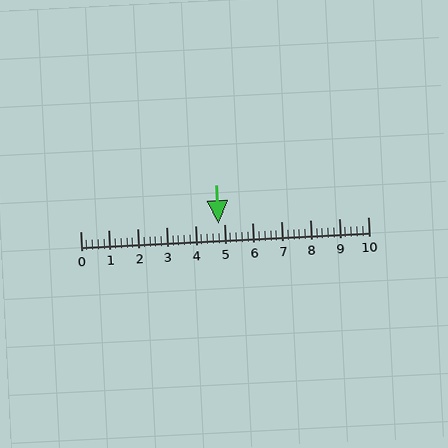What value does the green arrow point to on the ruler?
The green arrow points to approximately 4.8.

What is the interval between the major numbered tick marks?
The major tick marks are spaced 1 units apart.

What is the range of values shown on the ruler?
The ruler shows values from 0 to 10.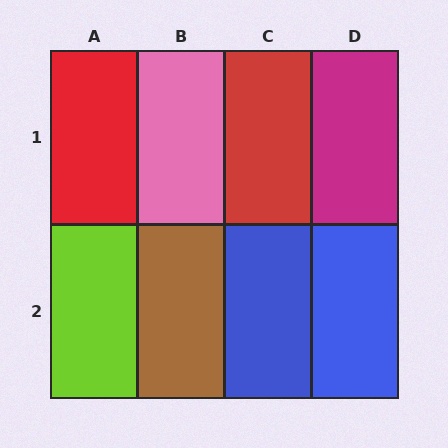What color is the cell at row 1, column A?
Red.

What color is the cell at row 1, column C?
Red.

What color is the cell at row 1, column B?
Pink.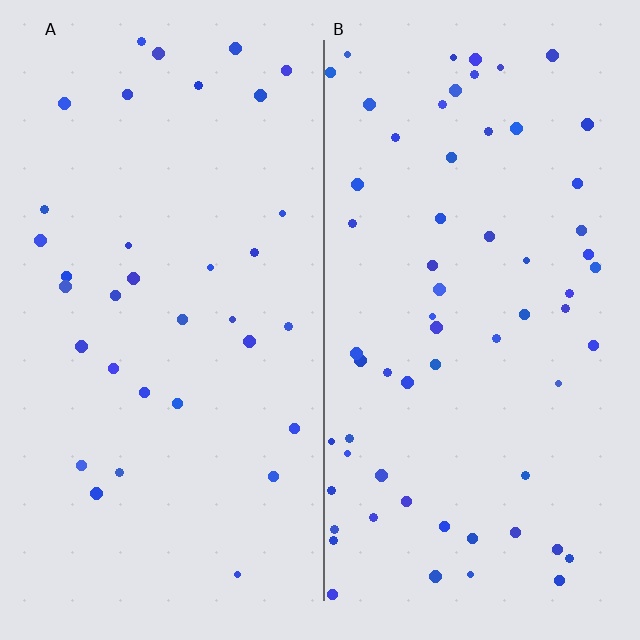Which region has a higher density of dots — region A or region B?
B (the right).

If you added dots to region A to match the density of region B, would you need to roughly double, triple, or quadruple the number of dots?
Approximately double.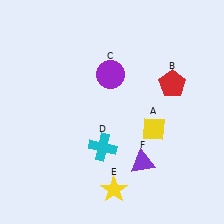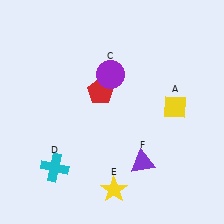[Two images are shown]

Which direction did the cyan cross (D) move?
The cyan cross (D) moved left.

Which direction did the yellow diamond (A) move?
The yellow diamond (A) moved up.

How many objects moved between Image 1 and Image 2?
3 objects moved between the two images.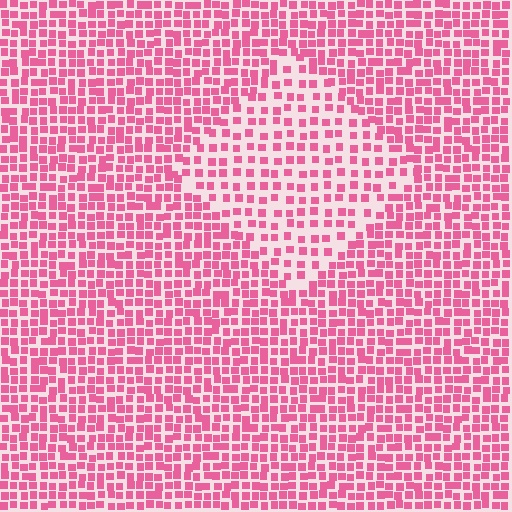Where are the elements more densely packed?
The elements are more densely packed outside the diamond boundary.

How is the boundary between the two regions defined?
The boundary is defined by a change in element density (approximately 1.8x ratio). All elements are the same color, size, and shape.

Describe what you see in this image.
The image contains small pink elements arranged at two different densities. A diamond-shaped region is visible where the elements are less densely packed than the surrounding area.